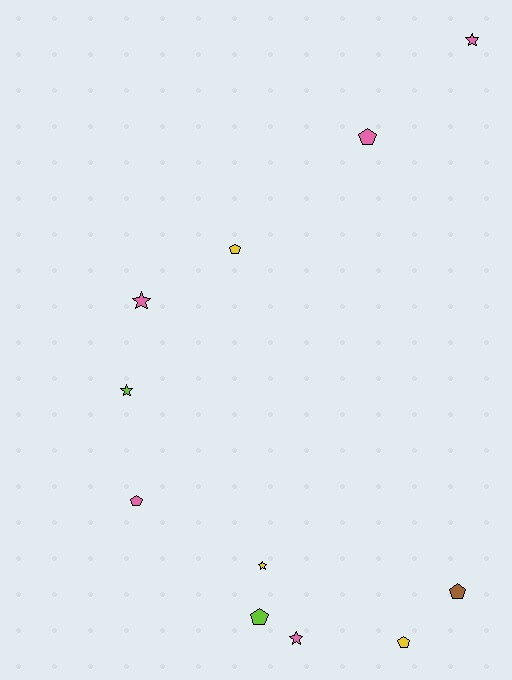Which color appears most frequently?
Pink, with 5 objects.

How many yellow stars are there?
There is 1 yellow star.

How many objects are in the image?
There are 11 objects.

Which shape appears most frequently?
Pentagon, with 6 objects.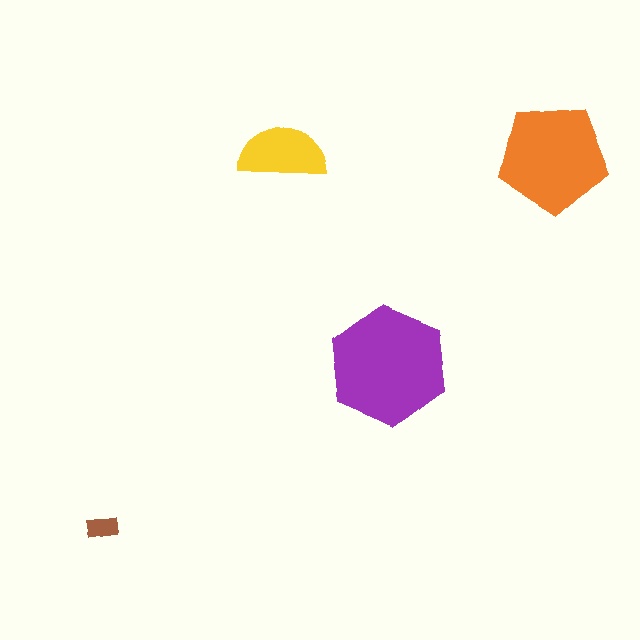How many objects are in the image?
There are 4 objects in the image.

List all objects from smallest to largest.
The brown rectangle, the yellow semicircle, the orange pentagon, the purple hexagon.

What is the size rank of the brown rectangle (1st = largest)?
4th.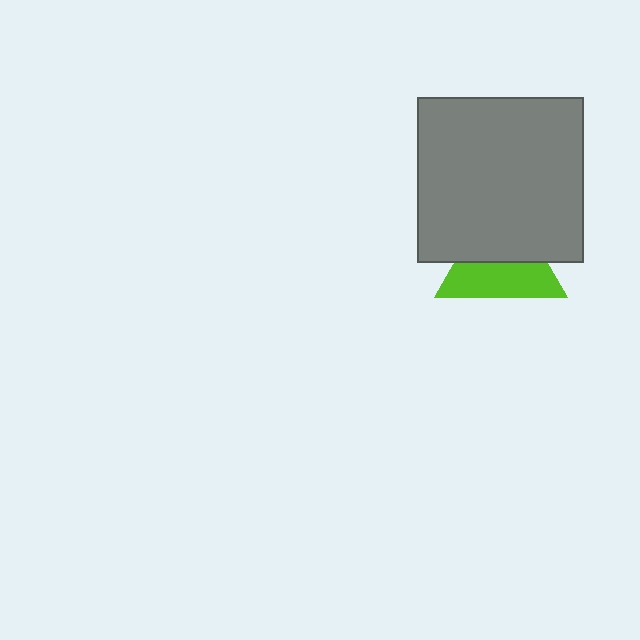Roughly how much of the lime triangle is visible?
About half of it is visible (roughly 50%).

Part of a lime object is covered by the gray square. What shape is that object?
It is a triangle.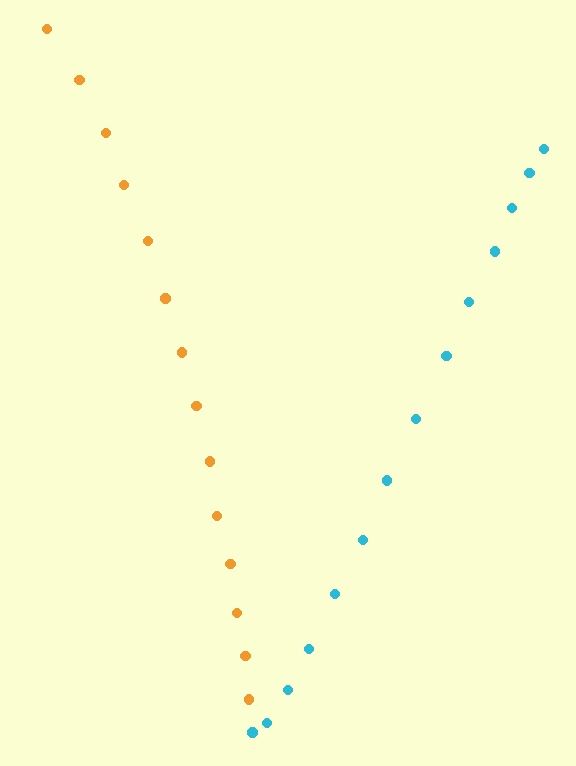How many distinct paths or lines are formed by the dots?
There are 2 distinct paths.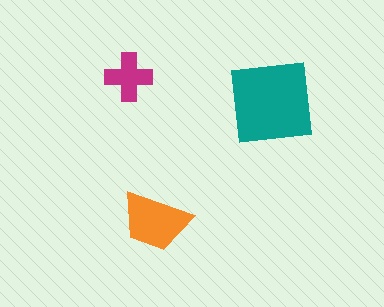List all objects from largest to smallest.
The teal square, the orange trapezoid, the magenta cross.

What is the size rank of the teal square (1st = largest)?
1st.